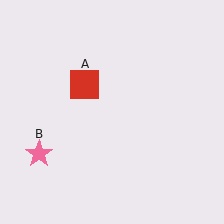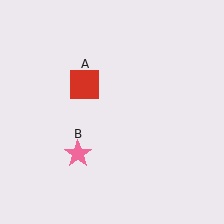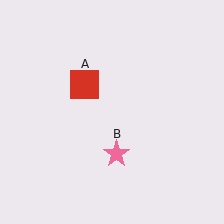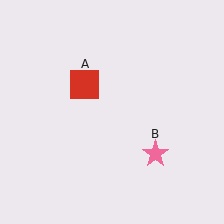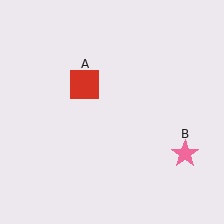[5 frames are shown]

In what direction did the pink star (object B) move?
The pink star (object B) moved right.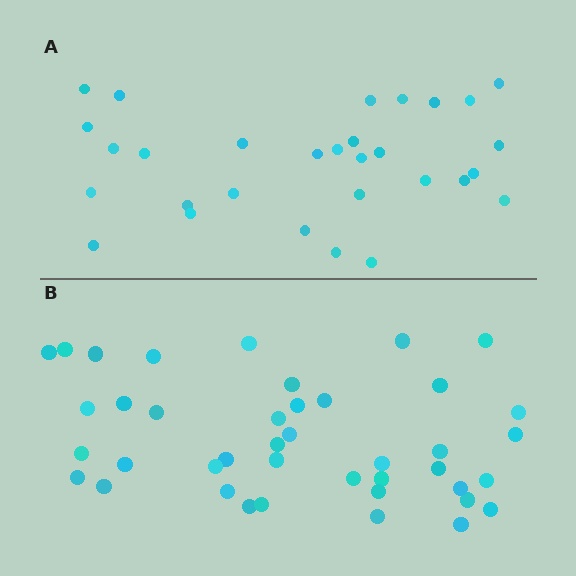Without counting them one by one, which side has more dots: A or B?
Region B (the bottom region) has more dots.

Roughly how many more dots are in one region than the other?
Region B has roughly 12 or so more dots than region A.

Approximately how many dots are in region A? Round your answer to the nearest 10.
About 30 dots.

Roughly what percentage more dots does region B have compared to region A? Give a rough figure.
About 35% more.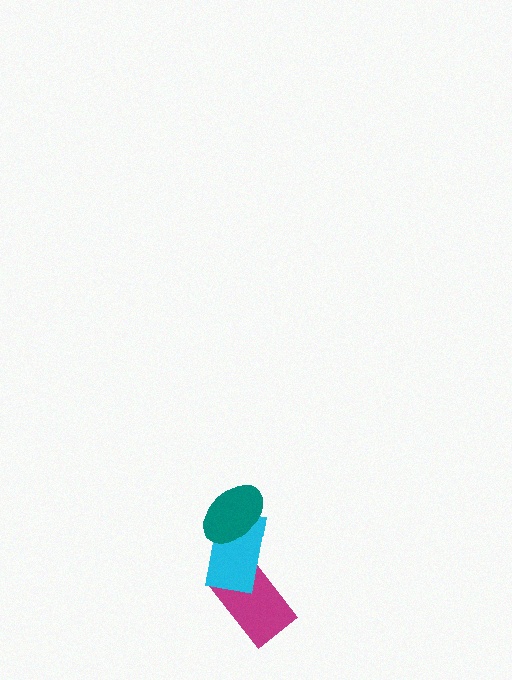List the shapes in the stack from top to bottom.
From top to bottom: the teal ellipse, the cyan rectangle, the magenta rectangle.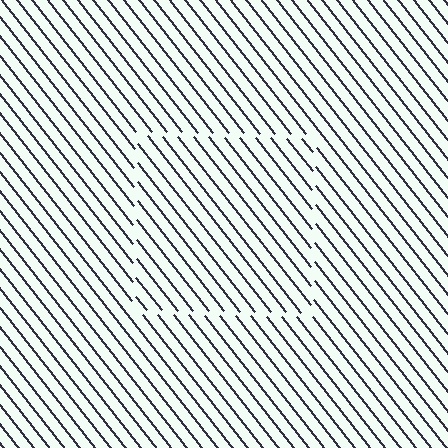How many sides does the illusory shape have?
4 sides — the line-ends trace a square.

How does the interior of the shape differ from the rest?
The interior of the shape contains the same grating, shifted by half a period — the contour is defined by the phase discontinuity where line-ends from the inner and outer gratings abut.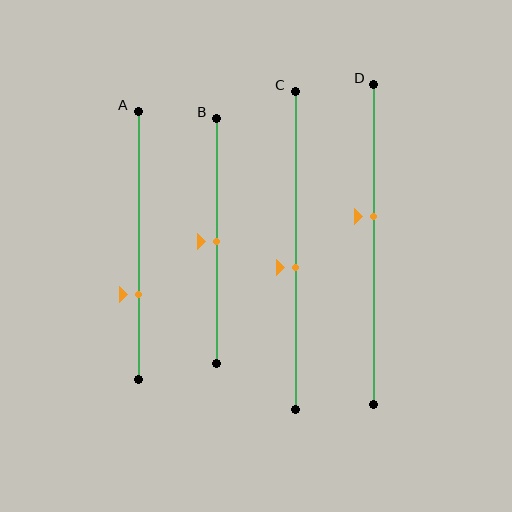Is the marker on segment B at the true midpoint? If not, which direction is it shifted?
Yes, the marker on segment B is at the true midpoint.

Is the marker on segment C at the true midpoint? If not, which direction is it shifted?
No, the marker on segment C is shifted downward by about 5% of the segment length.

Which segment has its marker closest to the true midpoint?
Segment B has its marker closest to the true midpoint.